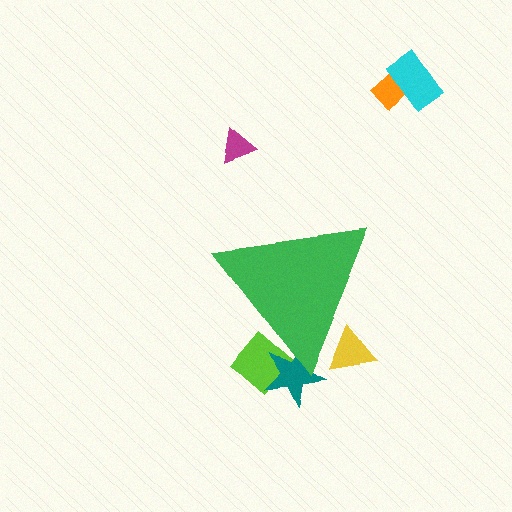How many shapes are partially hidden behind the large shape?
3 shapes are partially hidden.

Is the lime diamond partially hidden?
Yes, the lime diamond is partially hidden behind the green triangle.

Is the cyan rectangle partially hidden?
No, the cyan rectangle is fully visible.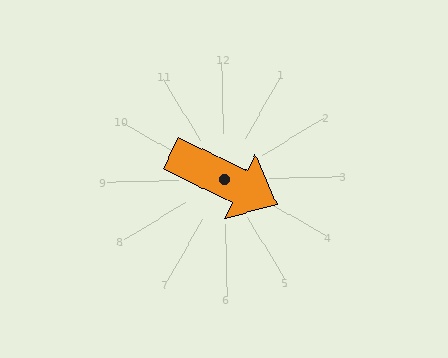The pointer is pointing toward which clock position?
Roughly 4 o'clock.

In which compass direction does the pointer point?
Southeast.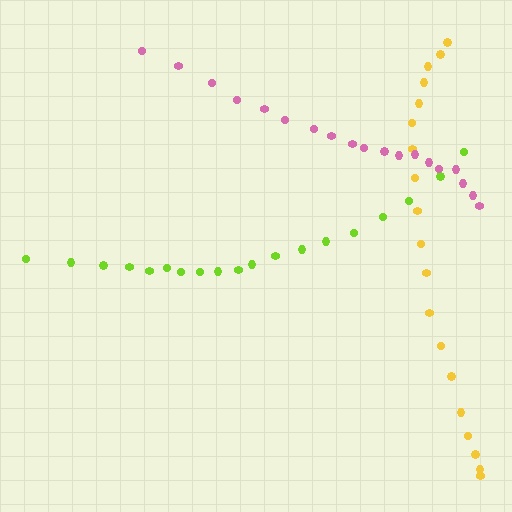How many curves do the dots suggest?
There are 3 distinct paths.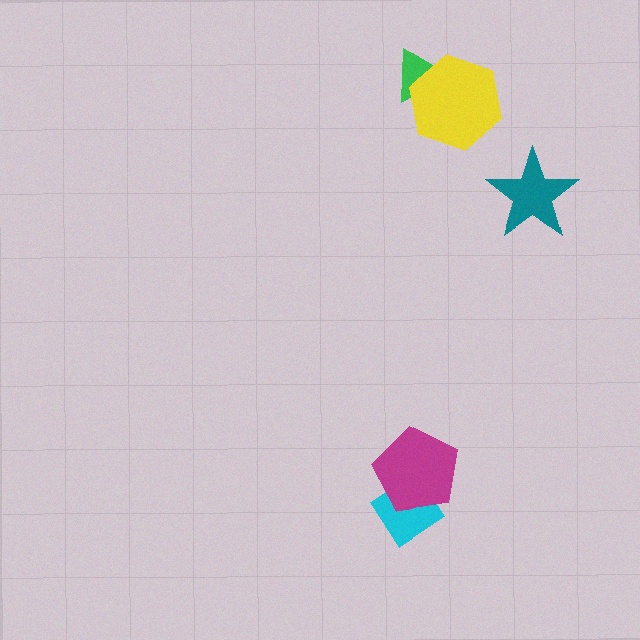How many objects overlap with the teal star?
0 objects overlap with the teal star.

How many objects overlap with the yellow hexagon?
1 object overlaps with the yellow hexagon.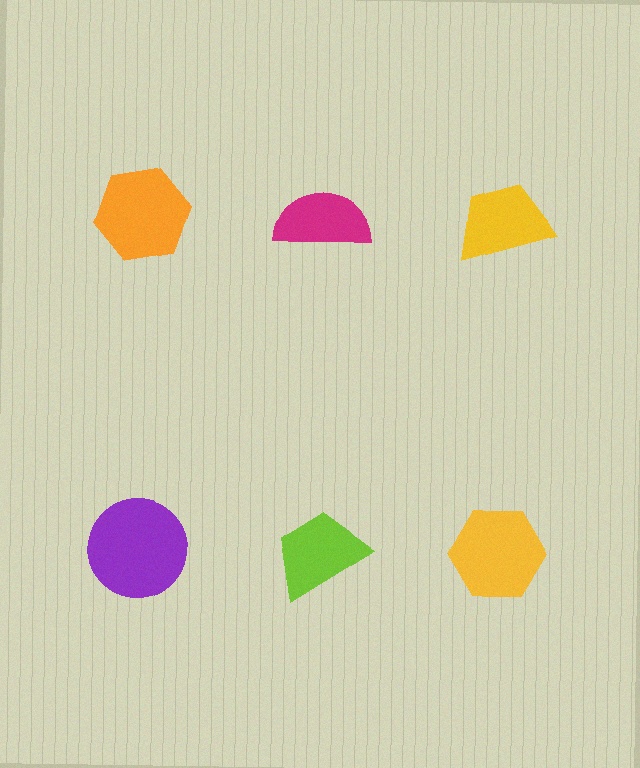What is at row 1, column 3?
A yellow trapezoid.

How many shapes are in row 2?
3 shapes.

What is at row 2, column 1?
A purple circle.